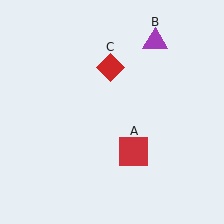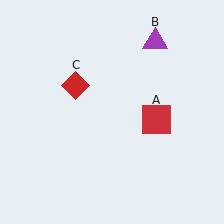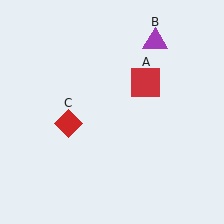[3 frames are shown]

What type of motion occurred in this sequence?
The red square (object A), red diamond (object C) rotated counterclockwise around the center of the scene.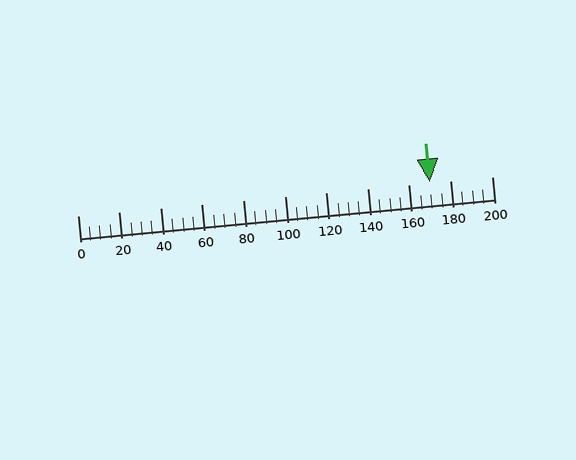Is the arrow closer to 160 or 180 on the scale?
The arrow is closer to 180.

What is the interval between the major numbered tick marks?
The major tick marks are spaced 20 units apart.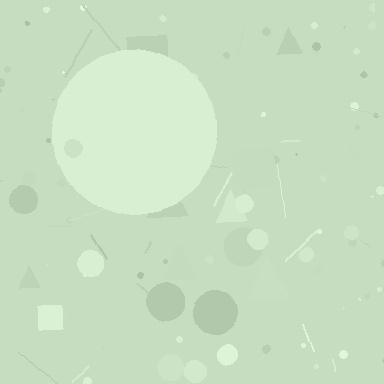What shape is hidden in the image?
A circle is hidden in the image.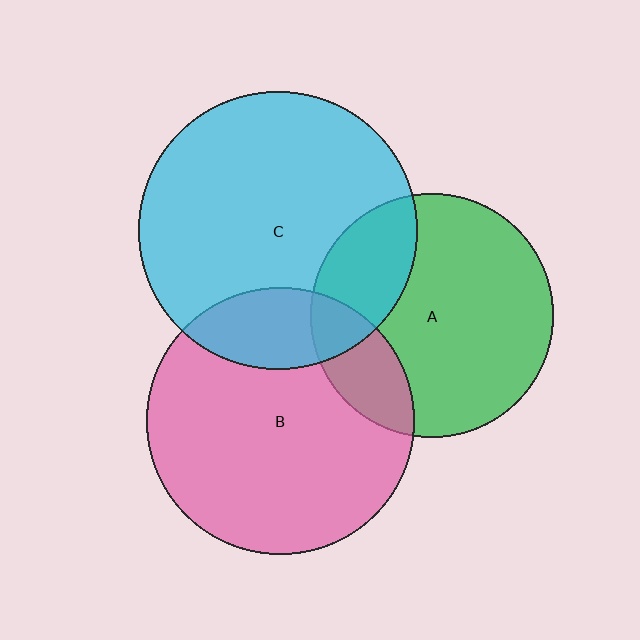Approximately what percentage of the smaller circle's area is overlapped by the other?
Approximately 25%.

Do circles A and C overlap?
Yes.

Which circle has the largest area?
Circle C (cyan).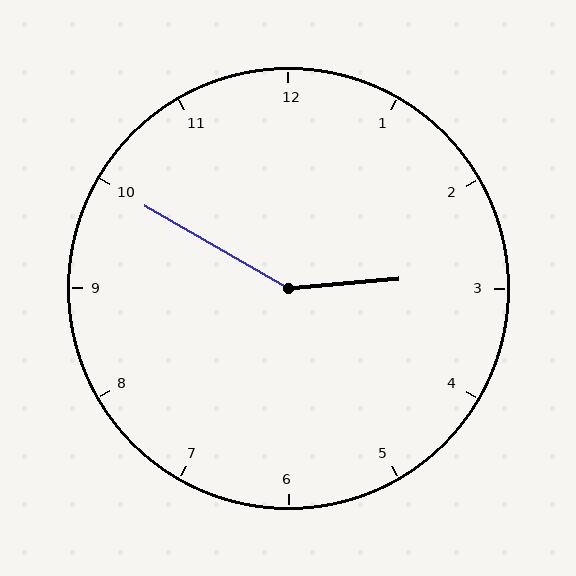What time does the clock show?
2:50.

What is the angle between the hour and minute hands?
Approximately 145 degrees.